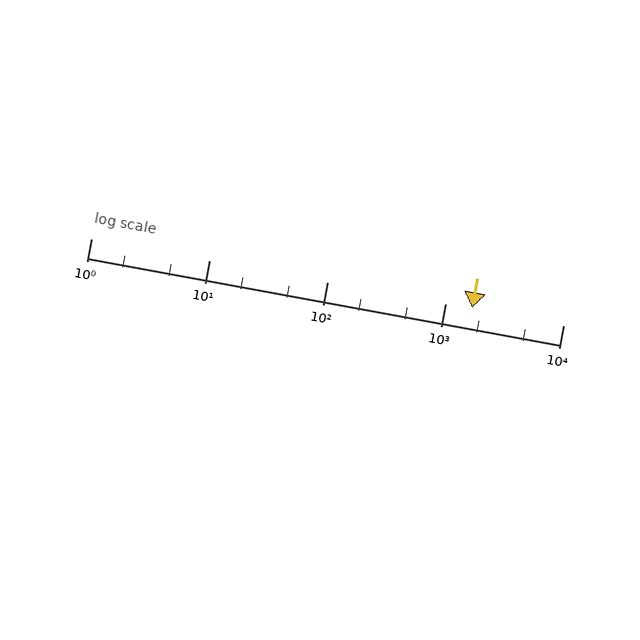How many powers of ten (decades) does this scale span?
The scale spans 4 decades, from 1 to 10000.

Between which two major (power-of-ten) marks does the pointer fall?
The pointer is between 1000 and 10000.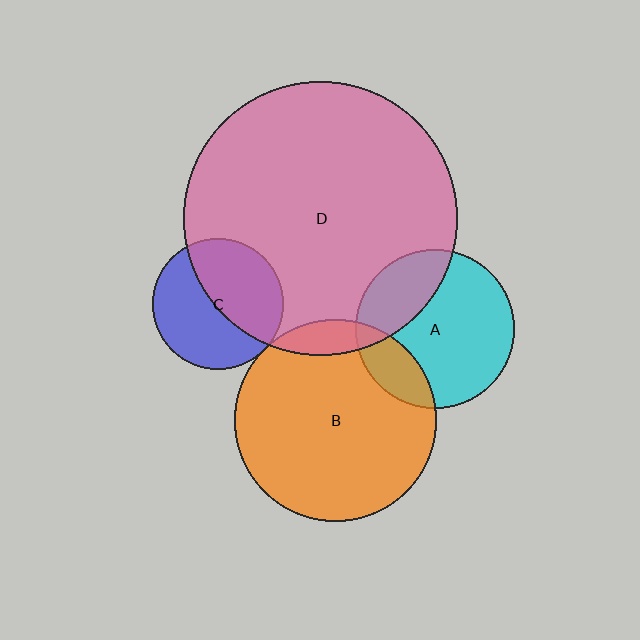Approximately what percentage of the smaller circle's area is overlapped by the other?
Approximately 10%.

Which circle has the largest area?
Circle D (pink).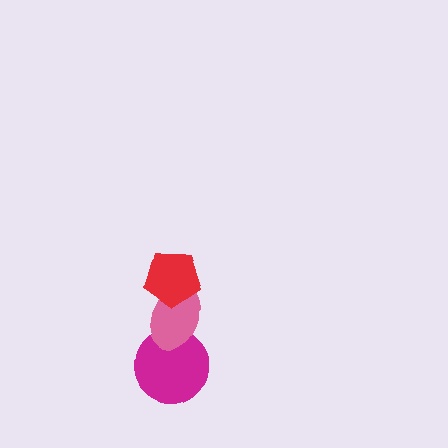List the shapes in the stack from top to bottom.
From top to bottom: the red pentagon, the pink ellipse, the magenta circle.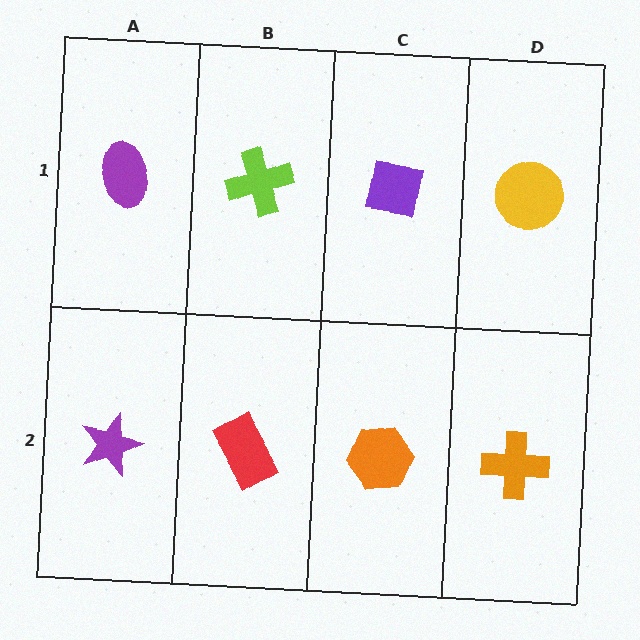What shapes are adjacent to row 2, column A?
A purple ellipse (row 1, column A), a red rectangle (row 2, column B).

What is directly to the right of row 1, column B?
A purple square.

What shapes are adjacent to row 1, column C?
An orange hexagon (row 2, column C), a lime cross (row 1, column B), a yellow circle (row 1, column D).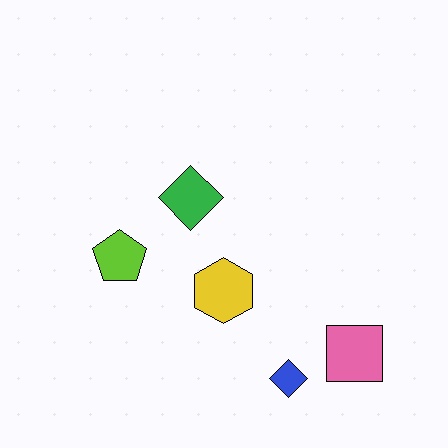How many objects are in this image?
There are 5 objects.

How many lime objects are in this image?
There is 1 lime object.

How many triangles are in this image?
There are no triangles.